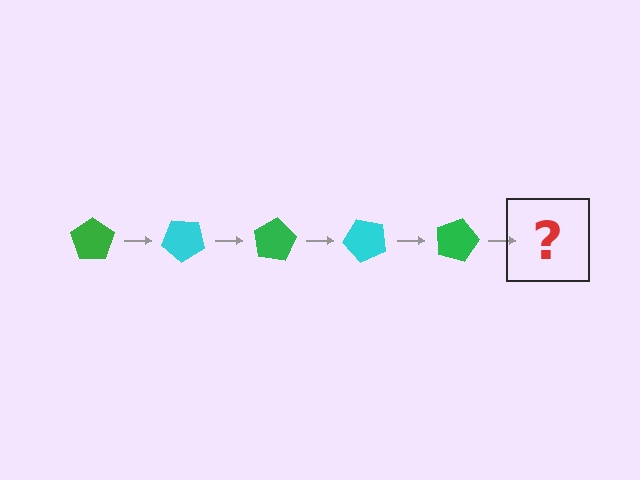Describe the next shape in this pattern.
It should be a cyan pentagon, rotated 200 degrees from the start.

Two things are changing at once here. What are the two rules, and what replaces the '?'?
The two rules are that it rotates 40 degrees each step and the color cycles through green and cyan. The '?' should be a cyan pentagon, rotated 200 degrees from the start.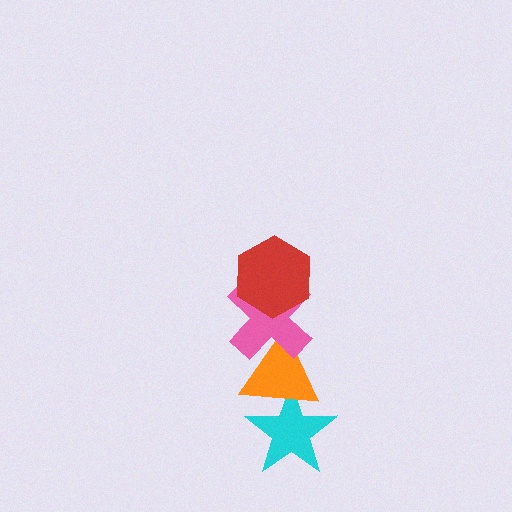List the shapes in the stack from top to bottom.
From top to bottom: the red hexagon, the pink cross, the orange triangle, the cyan star.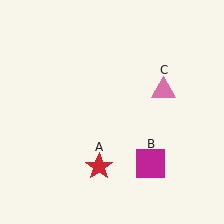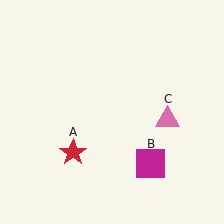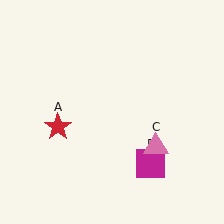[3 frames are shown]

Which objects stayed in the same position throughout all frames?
Magenta square (object B) remained stationary.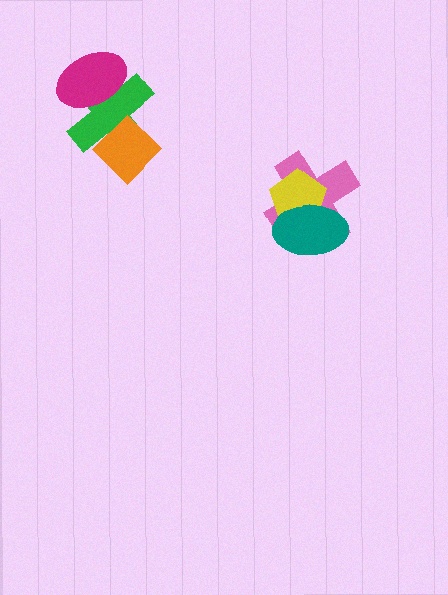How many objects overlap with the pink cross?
2 objects overlap with the pink cross.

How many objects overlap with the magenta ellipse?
1 object overlaps with the magenta ellipse.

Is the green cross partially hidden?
Yes, it is partially covered by another shape.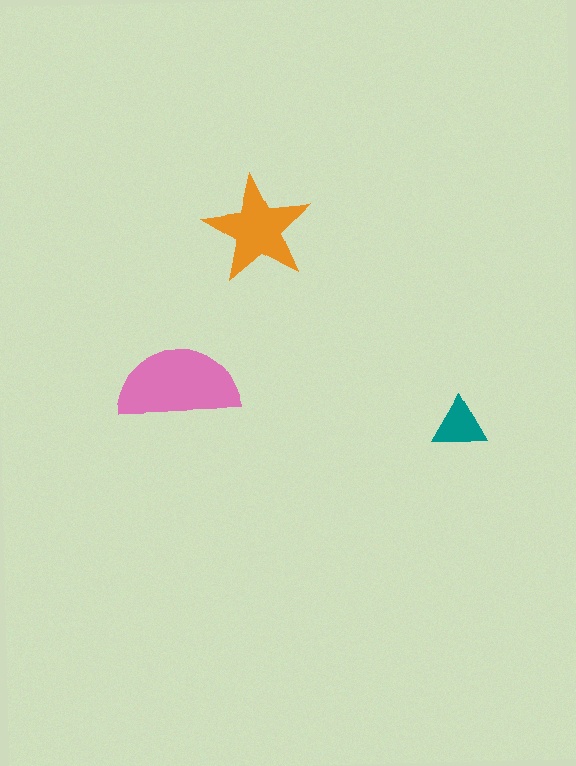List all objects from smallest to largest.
The teal triangle, the orange star, the pink semicircle.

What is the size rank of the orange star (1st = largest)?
2nd.